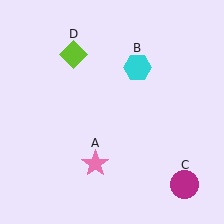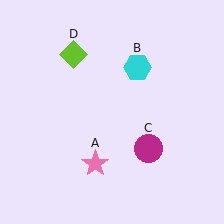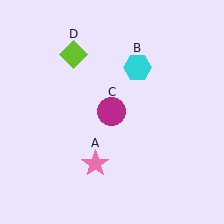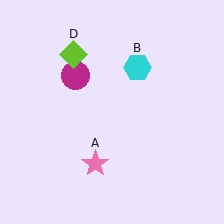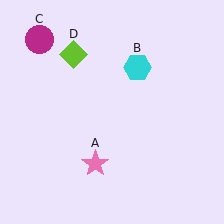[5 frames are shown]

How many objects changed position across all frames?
1 object changed position: magenta circle (object C).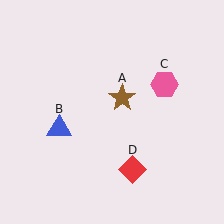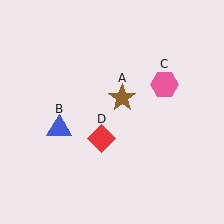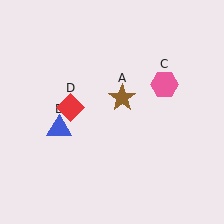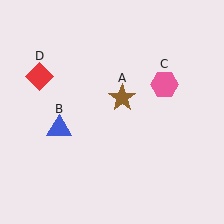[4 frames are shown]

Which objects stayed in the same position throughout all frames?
Brown star (object A) and blue triangle (object B) and pink hexagon (object C) remained stationary.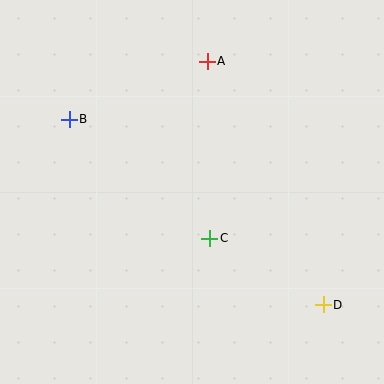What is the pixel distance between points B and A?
The distance between B and A is 149 pixels.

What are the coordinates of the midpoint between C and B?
The midpoint between C and B is at (140, 179).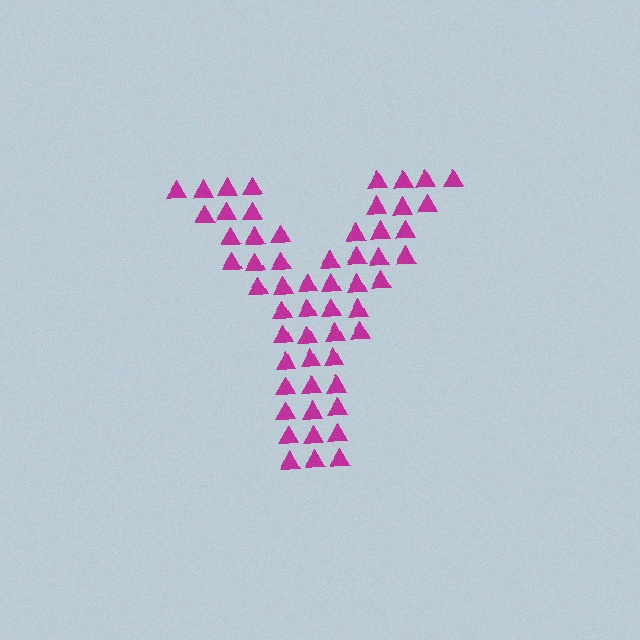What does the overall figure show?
The overall figure shows the letter Y.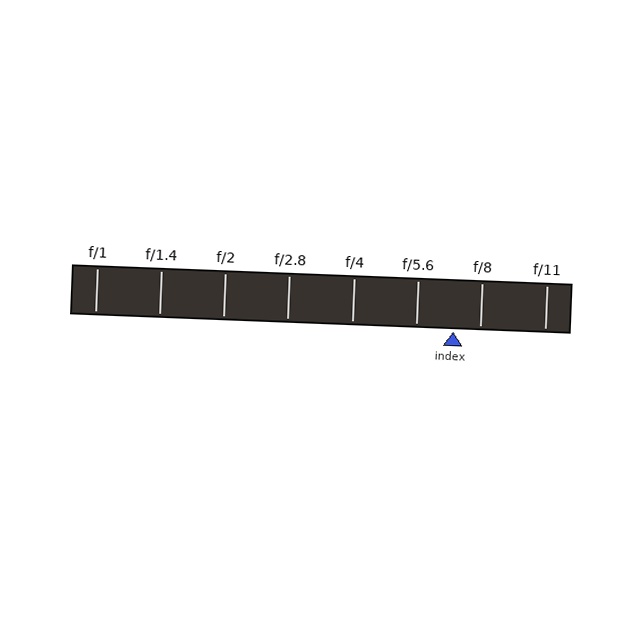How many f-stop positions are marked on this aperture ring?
There are 8 f-stop positions marked.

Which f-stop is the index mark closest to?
The index mark is closest to f/8.